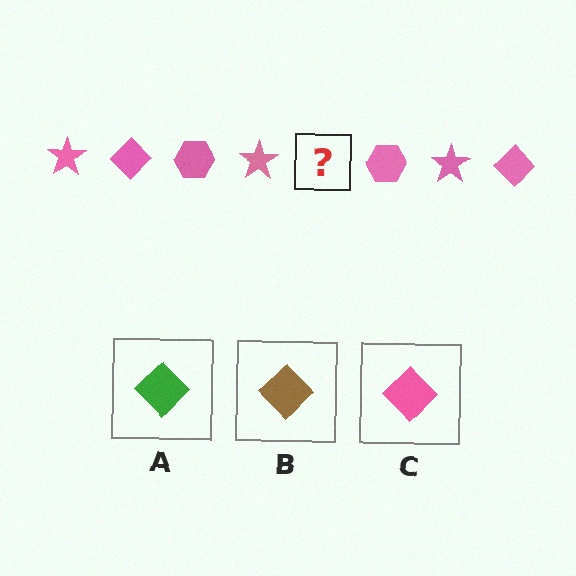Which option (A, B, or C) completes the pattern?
C.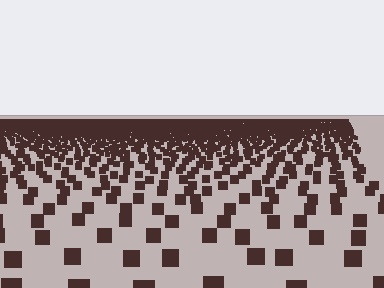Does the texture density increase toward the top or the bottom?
Density increases toward the top.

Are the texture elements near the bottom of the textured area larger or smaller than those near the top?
Larger. Near the bottom, elements are closer to the viewer and appear at a bigger on-screen size.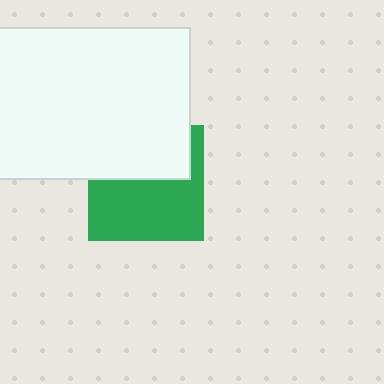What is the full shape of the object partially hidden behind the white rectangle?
The partially hidden object is a green square.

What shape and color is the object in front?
The object in front is a white rectangle.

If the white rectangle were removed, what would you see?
You would see the complete green square.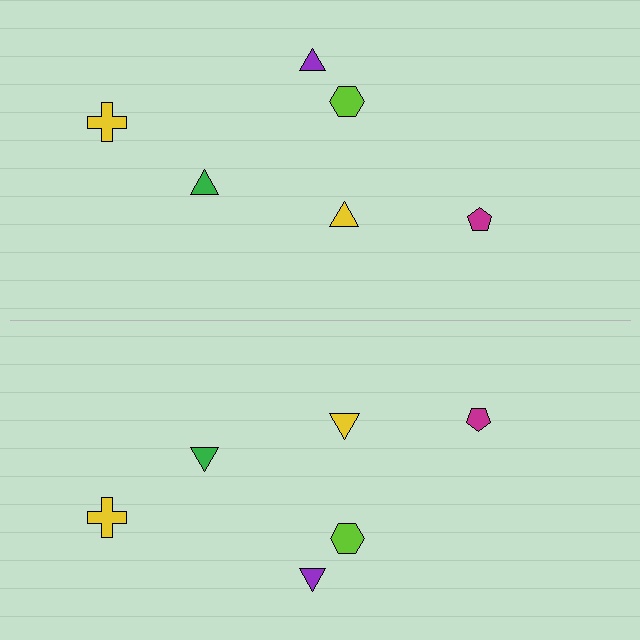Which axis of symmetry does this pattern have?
The pattern has a horizontal axis of symmetry running through the center of the image.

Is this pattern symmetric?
Yes, this pattern has bilateral (reflection) symmetry.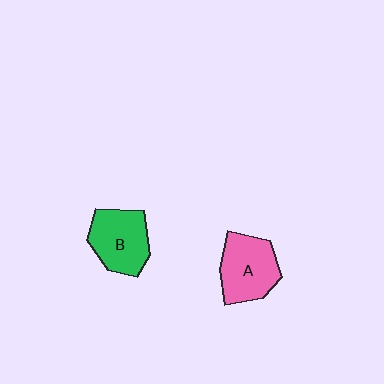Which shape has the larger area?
Shape A (pink).